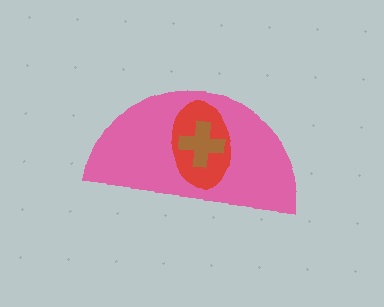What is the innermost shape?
The brown cross.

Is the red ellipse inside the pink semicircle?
Yes.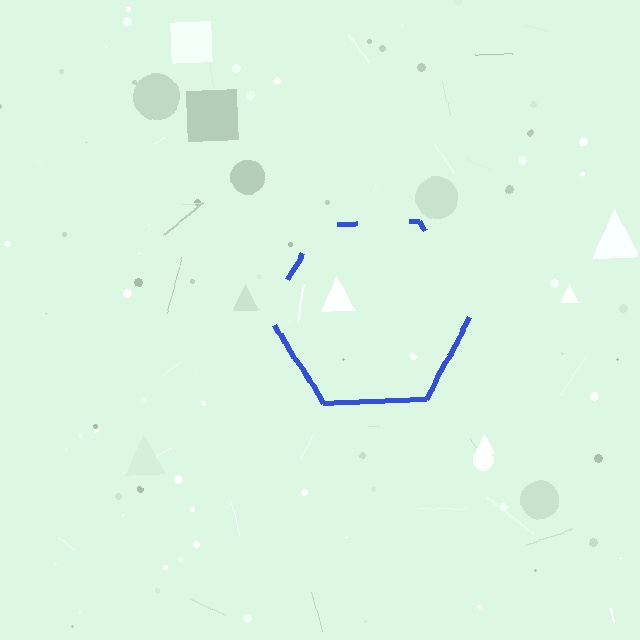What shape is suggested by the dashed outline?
The dashed outline suggests a hexagon.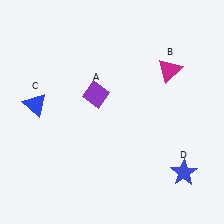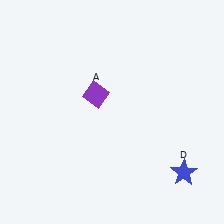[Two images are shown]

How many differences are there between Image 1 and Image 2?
There are 2 differences between the two images.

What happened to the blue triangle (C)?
The blue triangle (C) was removed in Image 2. It was in the top-left area of Image 1.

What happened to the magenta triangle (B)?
The magenta triangle (B) was removed in Image 2. It was in the top-right area of Image 1.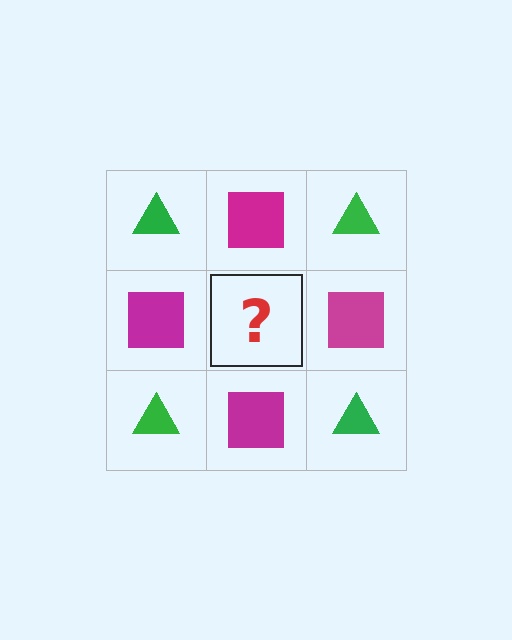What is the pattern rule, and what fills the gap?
The rule is that it alternates green triangle and magenta square in a checkerboard pattern. The gap should be filled with a green triangle.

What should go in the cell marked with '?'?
The missing cell should contain a green triangle.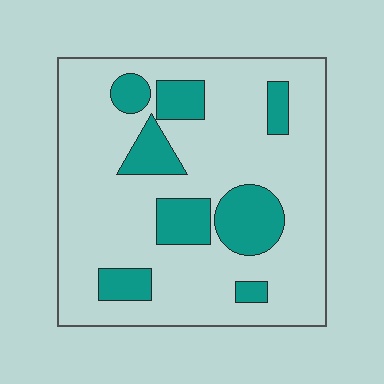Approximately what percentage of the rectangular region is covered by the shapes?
Approximately 20%.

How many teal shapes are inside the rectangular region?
8.